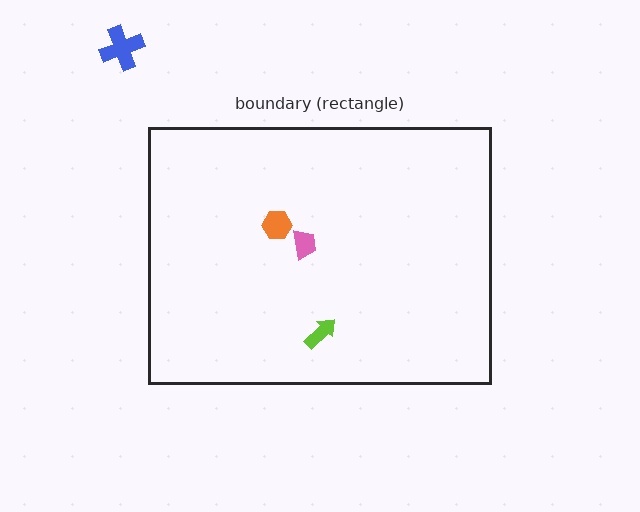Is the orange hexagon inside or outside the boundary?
Inside.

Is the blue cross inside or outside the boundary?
Outside.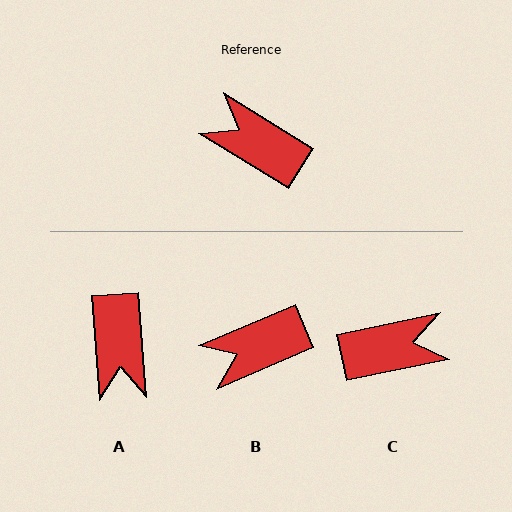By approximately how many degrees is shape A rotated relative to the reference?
Approximately 126 degrees counter-clockwise.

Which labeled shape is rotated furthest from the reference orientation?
C, about 137 degrees away.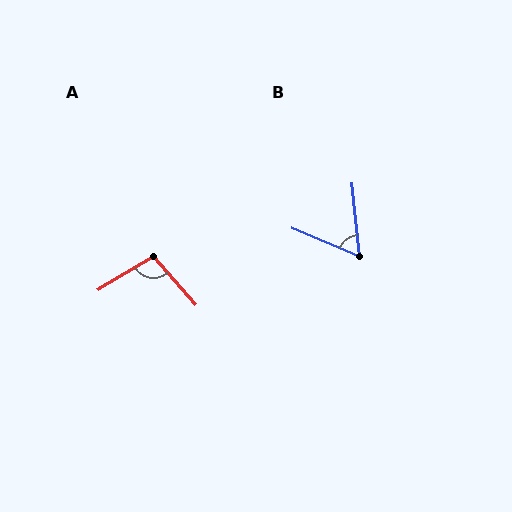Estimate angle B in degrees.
Approximately 61 degrees.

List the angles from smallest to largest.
B (61°), A (100°).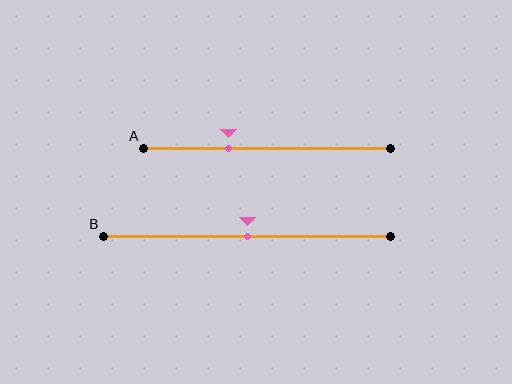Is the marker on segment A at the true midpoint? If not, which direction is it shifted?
No, the marker on segment A is shifted to the left by about 15% of the segment length.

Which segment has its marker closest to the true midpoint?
Segment B has its marker closest to the true midpoint.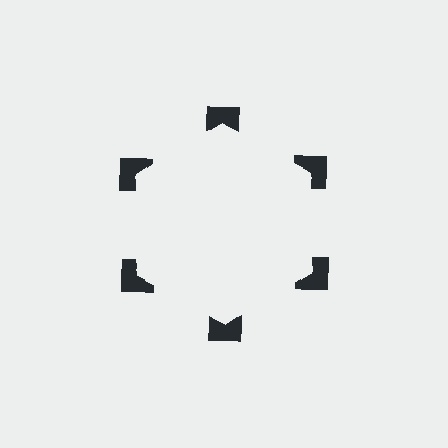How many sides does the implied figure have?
6 sides.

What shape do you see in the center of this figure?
An illusory hexagon — its edges are inferred from the aligned wedge cuts in the notched squares, not physically drawn.